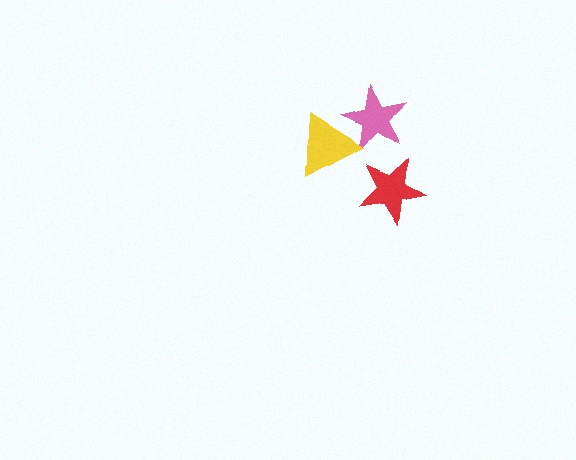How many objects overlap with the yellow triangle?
1 object overlaps with the yellow triangle.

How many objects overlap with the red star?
0 objects overlap with the red star.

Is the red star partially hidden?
No, no other shape covers it.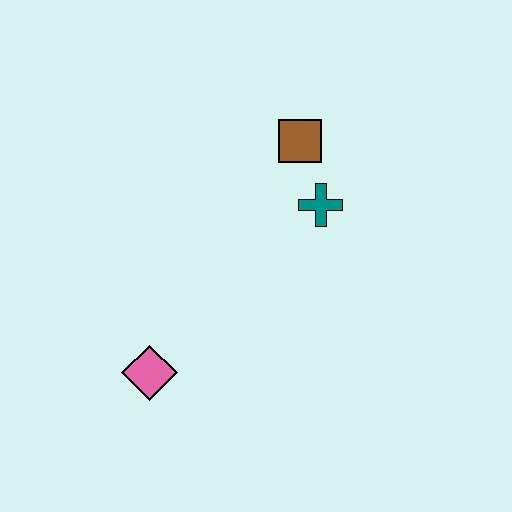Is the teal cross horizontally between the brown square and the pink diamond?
No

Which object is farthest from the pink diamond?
The brown square is farthest from the pink diamond.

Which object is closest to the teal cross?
The brown square is closest to the teal cross.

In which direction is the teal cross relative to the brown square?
The teal cross is below the brown square.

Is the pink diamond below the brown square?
Yes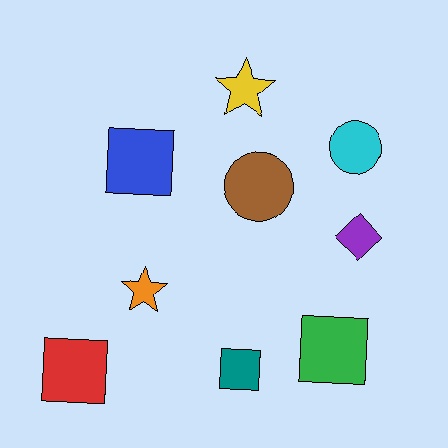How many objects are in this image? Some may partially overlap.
There are 9 objects.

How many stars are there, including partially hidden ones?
There are 2 stars.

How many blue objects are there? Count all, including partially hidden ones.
There is 1 blue object.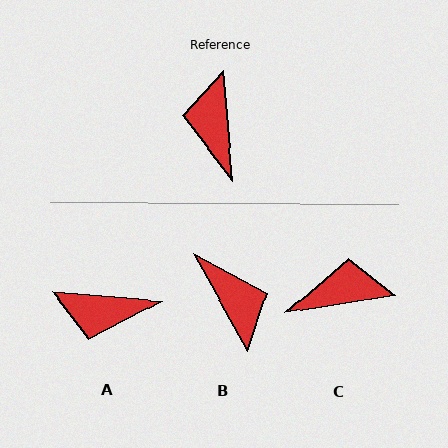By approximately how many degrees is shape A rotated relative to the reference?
Approximately 80 degrees counter-clockwise.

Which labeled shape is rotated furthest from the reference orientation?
B, about 156 degrees away.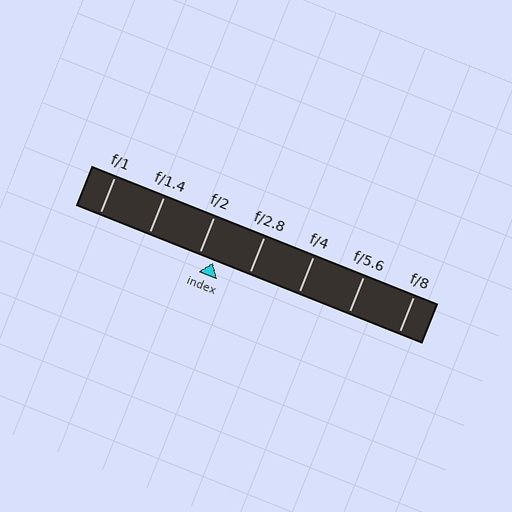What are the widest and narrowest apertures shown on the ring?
The widest aperture shown is f/1 and the narrowest is f/8.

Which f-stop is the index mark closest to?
The index mark is closest to f/2.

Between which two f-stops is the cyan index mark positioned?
The index mark is between f/2 and f/2.8.